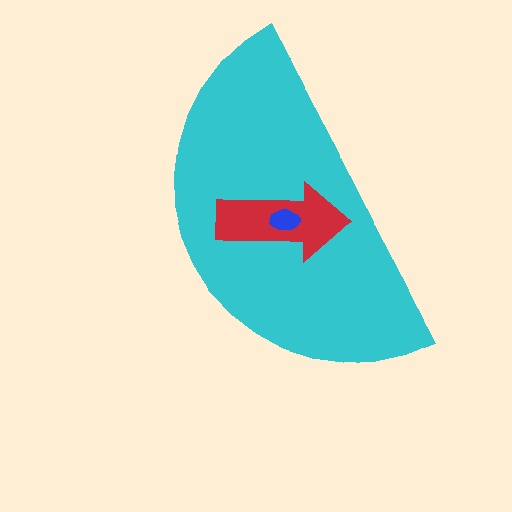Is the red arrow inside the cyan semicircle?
Yes.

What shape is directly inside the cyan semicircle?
The red arrow.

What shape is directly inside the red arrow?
The blue ellipse.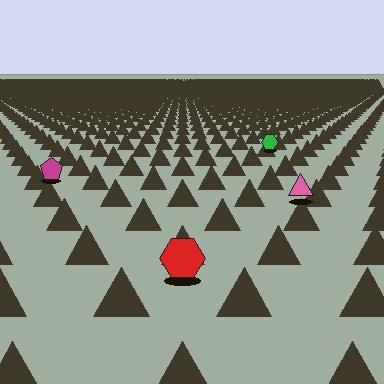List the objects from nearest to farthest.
From nearest to farthest: the red hexagon, the pink triangle, the magenta pentagon, the green hexagon.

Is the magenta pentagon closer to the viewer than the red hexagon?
No. The red hexagon is closer — you can tell from the texture gradient: the ground texture is coarser near it.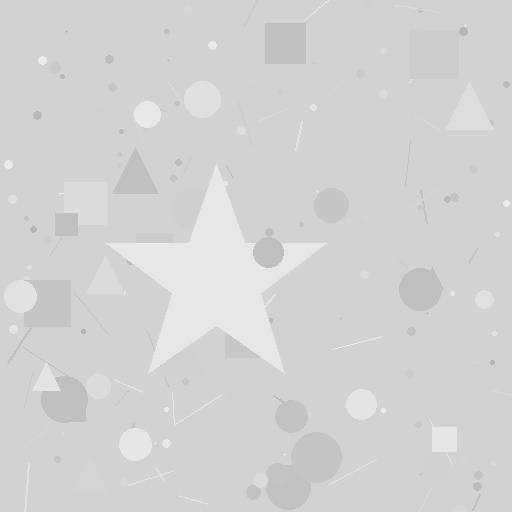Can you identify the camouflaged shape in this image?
The camouflaged shape is a star.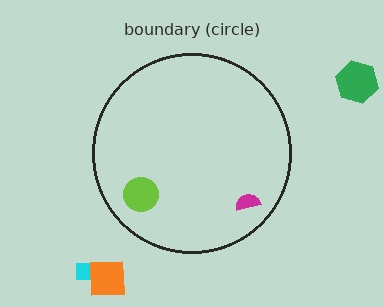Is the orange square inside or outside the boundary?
Outside.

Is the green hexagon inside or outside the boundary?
Outside.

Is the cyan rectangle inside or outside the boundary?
Outside.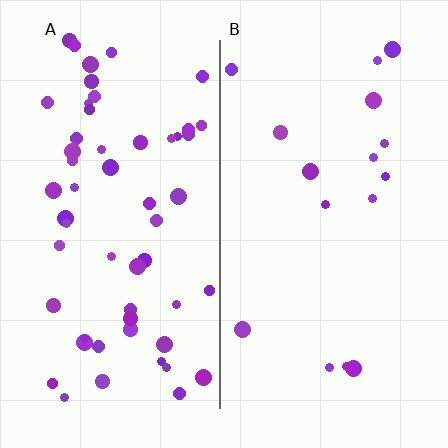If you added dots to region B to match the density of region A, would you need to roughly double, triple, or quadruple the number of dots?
Approximately triple.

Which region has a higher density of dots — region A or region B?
A (the left).